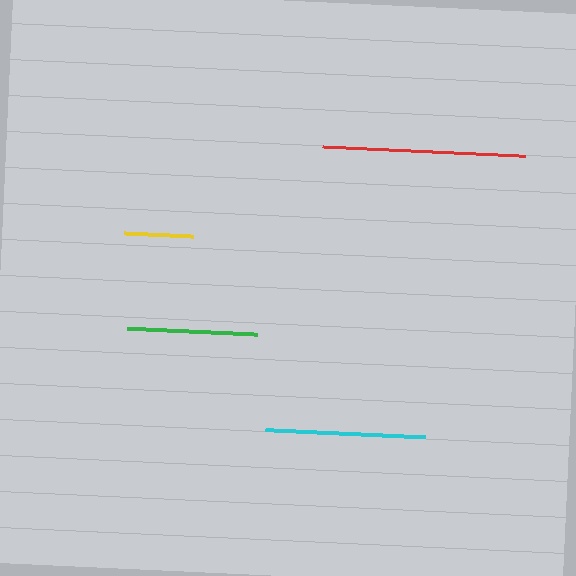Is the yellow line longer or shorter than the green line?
The green line is longer than the yellow line.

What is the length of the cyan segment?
The cyan segment is approximately 160 pixels long.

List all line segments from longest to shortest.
From longest to shortest: red, cyan, green, yellow.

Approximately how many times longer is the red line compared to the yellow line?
The red line is approximately 2.9 times the length of the yellow line.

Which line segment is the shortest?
The yellow line is the shortest at approximately 69 pixels.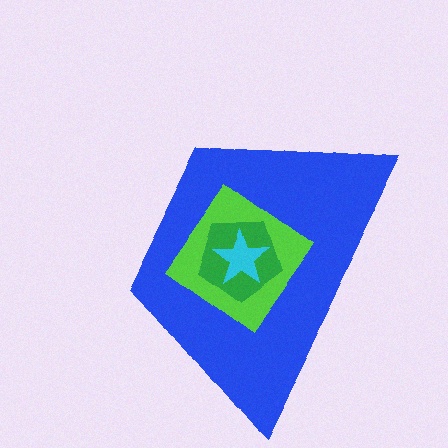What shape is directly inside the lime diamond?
The green pentagon.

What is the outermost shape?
The blue trapezoid.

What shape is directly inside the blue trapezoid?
The lime diamond.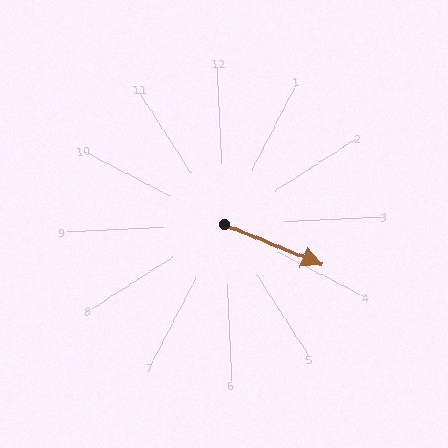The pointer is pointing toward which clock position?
Roughly 4 o'clock.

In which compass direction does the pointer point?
Southeast.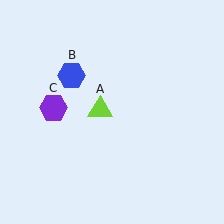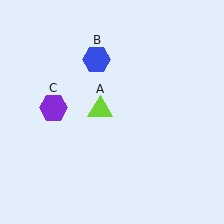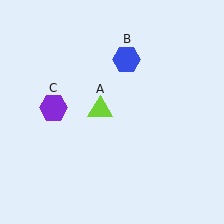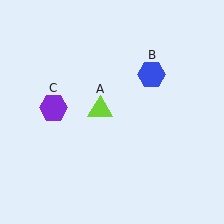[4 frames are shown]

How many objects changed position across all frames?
1 object changed position: blue hexagon (object B).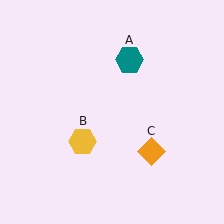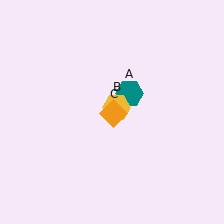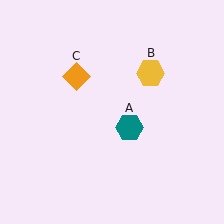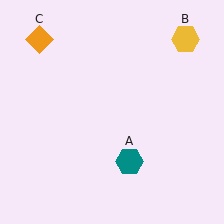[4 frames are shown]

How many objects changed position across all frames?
3 objects changed position: teal hexagon (object A), yellow hexagon (object B), orange diamond (object C).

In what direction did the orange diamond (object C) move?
The orange diamond (object C) moved up and to the left.